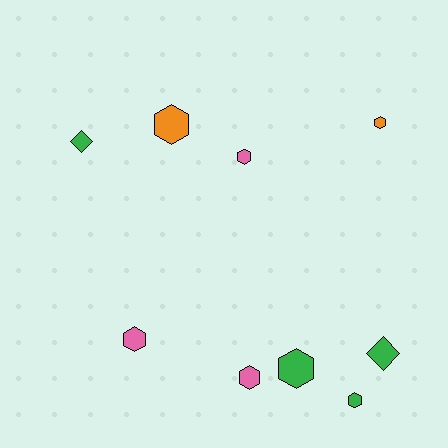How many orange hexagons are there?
There are 2 orange hexagons.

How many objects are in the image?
There are 9 objects.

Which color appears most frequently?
Green, with 4 objects.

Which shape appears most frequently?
Hexagon, with 7 objects.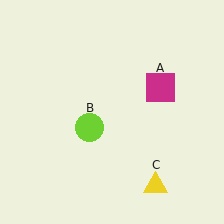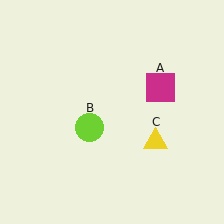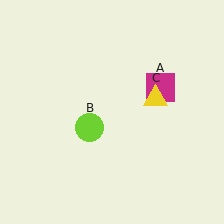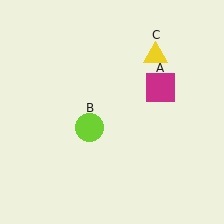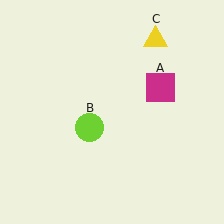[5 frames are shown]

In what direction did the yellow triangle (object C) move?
The yellow triangle (object C) moved up.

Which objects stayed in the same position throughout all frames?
Magenta square (object A) and lime circle (object B) remained stationary.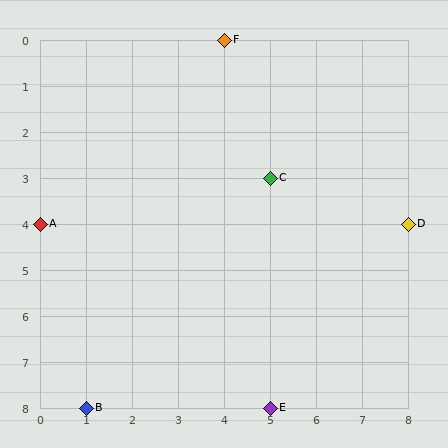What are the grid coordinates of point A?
Point A is at grid coordinates (0, 4).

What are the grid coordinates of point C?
Point C is at grid coordinates (5, 3).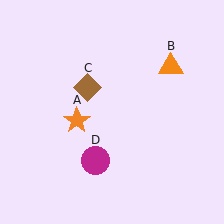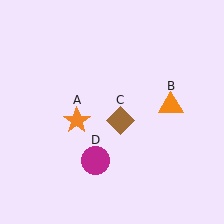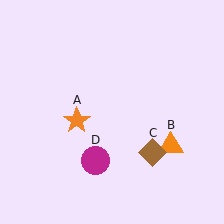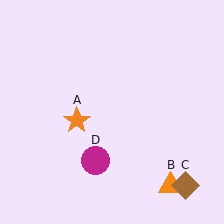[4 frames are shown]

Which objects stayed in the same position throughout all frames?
Orange star (object A) and magenta circle (object D) remained stationary.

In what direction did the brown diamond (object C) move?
The brown diamond (object C) moved down and to the right.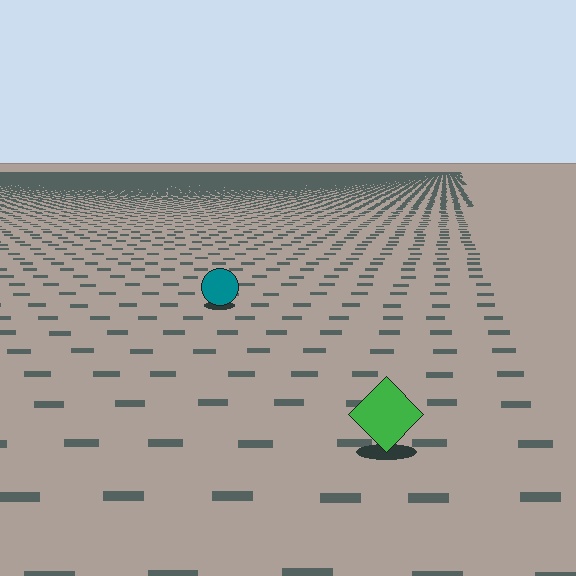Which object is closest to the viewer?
The green diamond is closest. The texture marks near it are larger and more spread out.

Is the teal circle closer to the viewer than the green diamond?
No. The green diamond is closer — you can tell from the texture gradient: the ground texture is coarser near it.